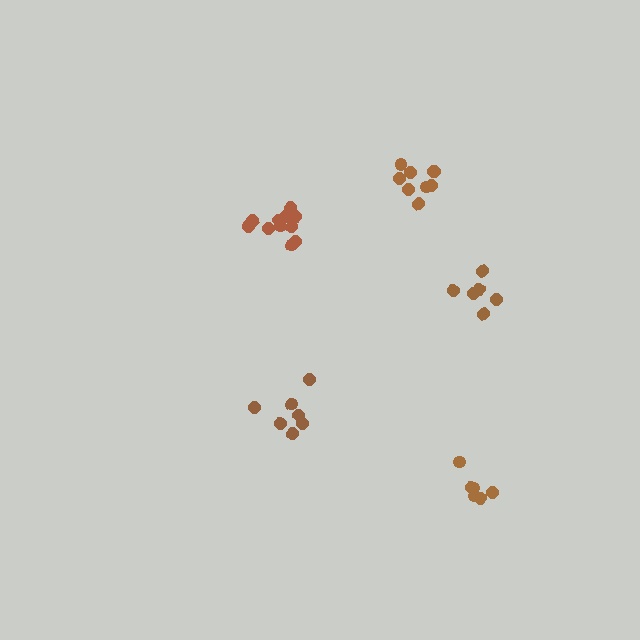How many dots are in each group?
Group 1: 11 dots, Group 2: 6 dots, Group 3: 6 dots, Group 4: 7 dots, Group 5: 9 dots (39 total).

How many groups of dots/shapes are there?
There are 5 groups.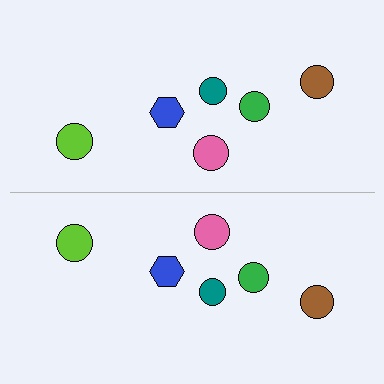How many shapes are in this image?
There are 12 shapes in this image.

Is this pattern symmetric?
Yes, this pattern has bilateral (reflection) symmetry.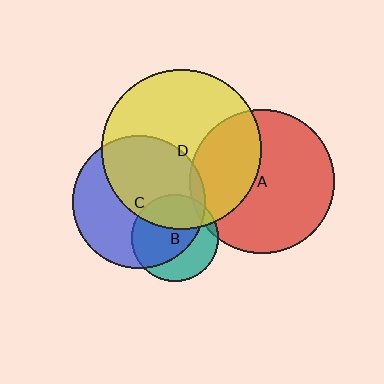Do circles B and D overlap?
Yes.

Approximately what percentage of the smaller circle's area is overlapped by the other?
Approximately 35%.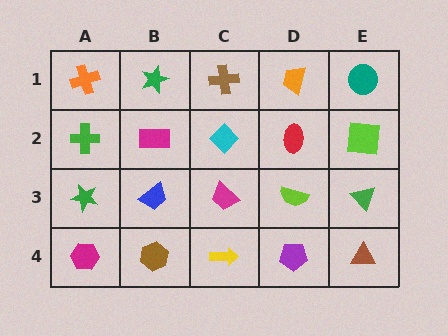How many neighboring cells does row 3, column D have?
4.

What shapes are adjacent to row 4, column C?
A magenta trapezoid (row 3, column C), a brown hexagon (row 4, column B), a purple pentagon (row 4, column D).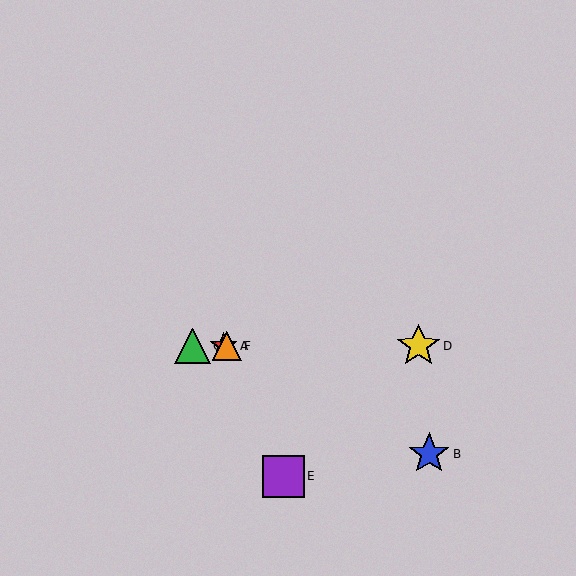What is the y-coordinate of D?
Object D is at y≈346.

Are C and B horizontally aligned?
No, C is at y≈346 and B is at y≈454.